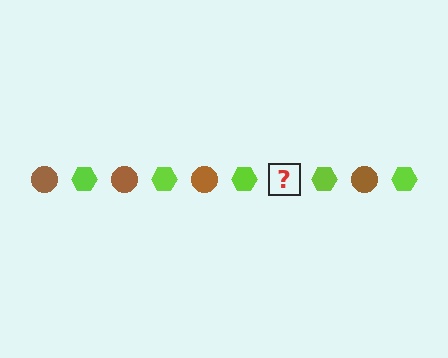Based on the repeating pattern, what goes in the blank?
The blank should be a brown circle.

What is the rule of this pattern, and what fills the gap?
The rule is that the pattern alternates between brown circle and lime hexagon. The gap should be filled with a brown circle.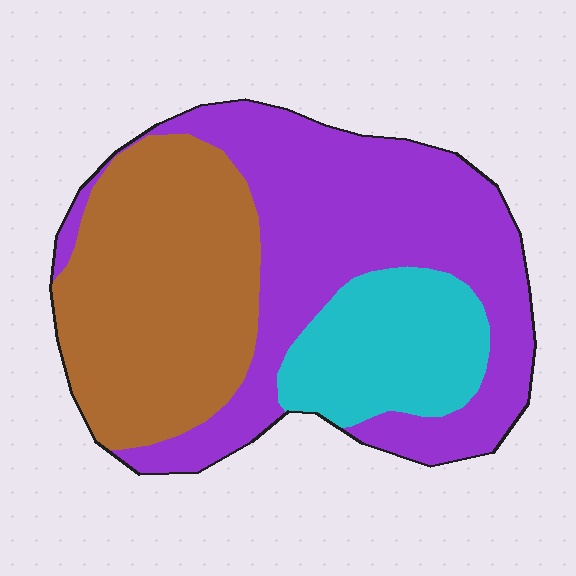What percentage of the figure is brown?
Brown covers 36% of the figure.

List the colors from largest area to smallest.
From largest to smallest: purple, brown, cyan.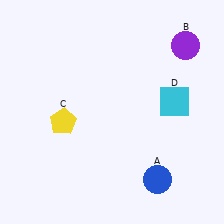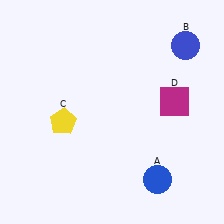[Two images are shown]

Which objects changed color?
B changed from purple to blue. D changed from cyan to magenta.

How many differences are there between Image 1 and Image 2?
There are 2 differences between the two images.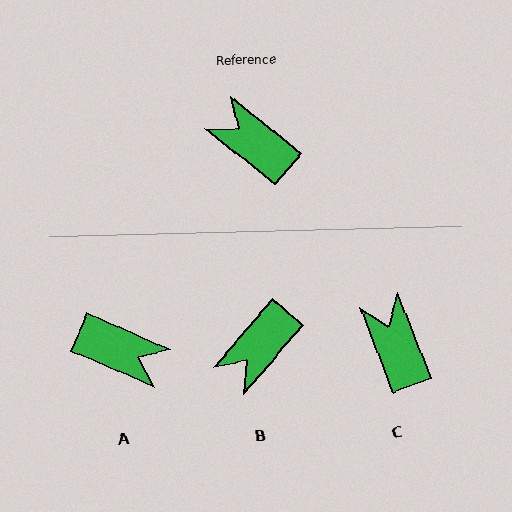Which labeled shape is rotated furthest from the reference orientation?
A, about 165 degrees away.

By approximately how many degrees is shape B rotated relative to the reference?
Approximately 88 degrees counter-clockwise.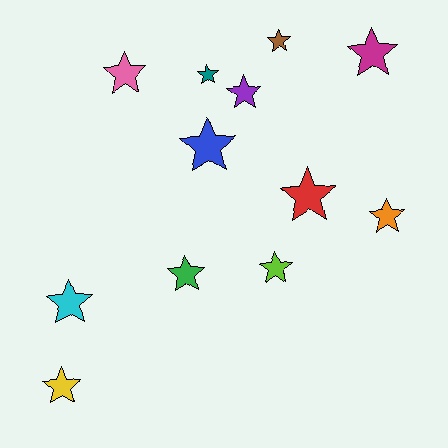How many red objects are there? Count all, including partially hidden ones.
There is 1 red object.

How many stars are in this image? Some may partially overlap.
There are 12 stars.